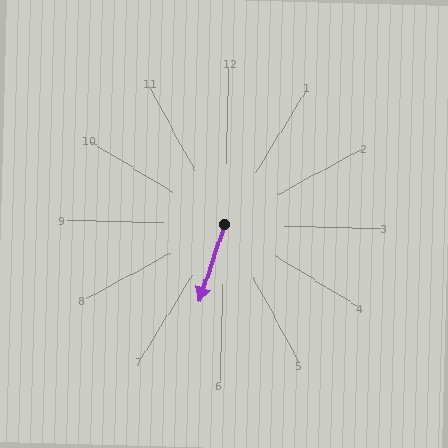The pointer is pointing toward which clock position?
Roughly 7 o'clock.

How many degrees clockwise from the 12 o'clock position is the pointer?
Approximately 196 degrees.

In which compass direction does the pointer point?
South.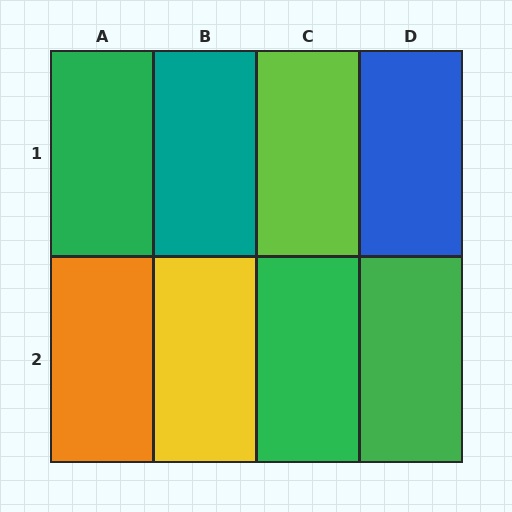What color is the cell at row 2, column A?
Orange.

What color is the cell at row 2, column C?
Green.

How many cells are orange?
1 cell is orange.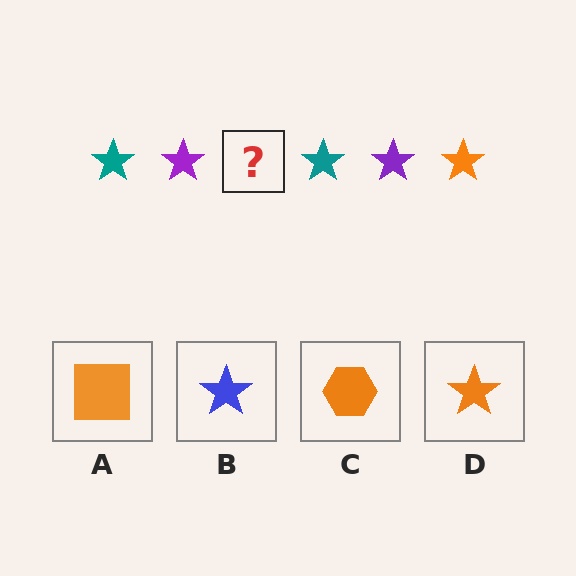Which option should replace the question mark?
Option D.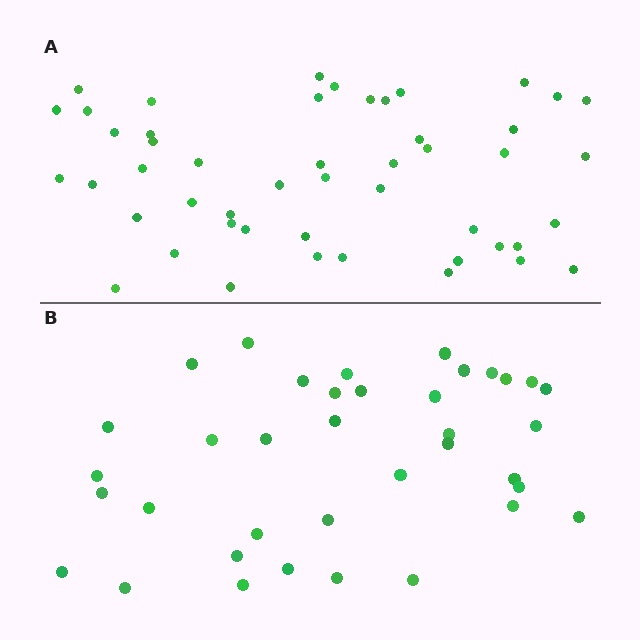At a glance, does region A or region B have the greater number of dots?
Region A (the top region) has more dots.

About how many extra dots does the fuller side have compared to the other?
Region A has roughly 12 or so more dots than region B.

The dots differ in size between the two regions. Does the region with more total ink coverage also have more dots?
No. Region B has more total ink coverage because its dots are larger, but region A actually contains more individual dots. Total area can be misleading — the number of items is what matters here.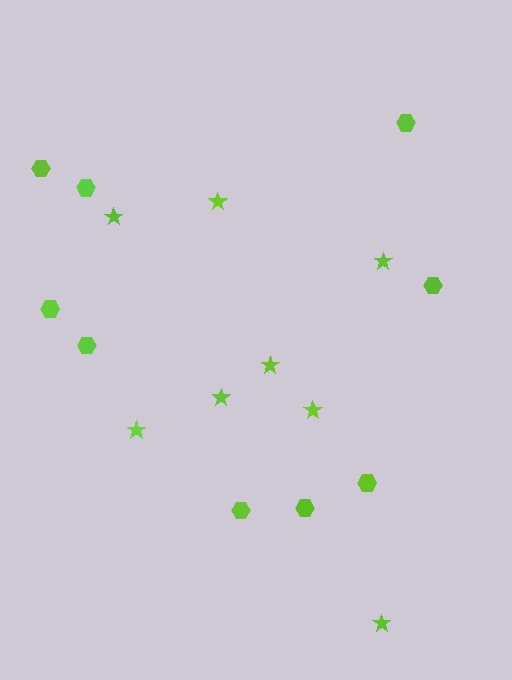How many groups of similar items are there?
There are 2 groups: one group of stars (8) and one group of hexagons (9).